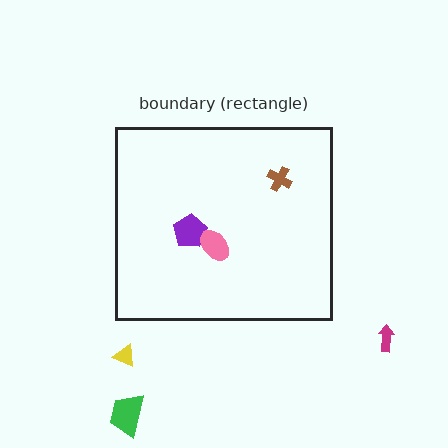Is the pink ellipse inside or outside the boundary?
Inside.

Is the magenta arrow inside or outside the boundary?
Outside.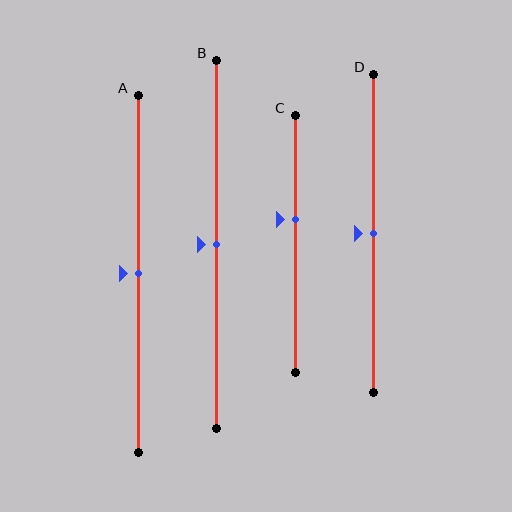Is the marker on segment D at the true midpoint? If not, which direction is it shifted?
Yes, the marker on segment D is at the true midpoint.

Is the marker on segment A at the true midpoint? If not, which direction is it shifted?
Yes, the marker on segment A is at the true midpoint.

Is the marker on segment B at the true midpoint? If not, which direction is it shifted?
Yes, the marker on segment B is at the true midpoint.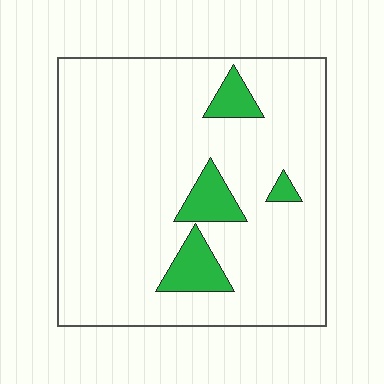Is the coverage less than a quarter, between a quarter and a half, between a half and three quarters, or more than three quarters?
Less than a quarter.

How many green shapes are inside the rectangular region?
4.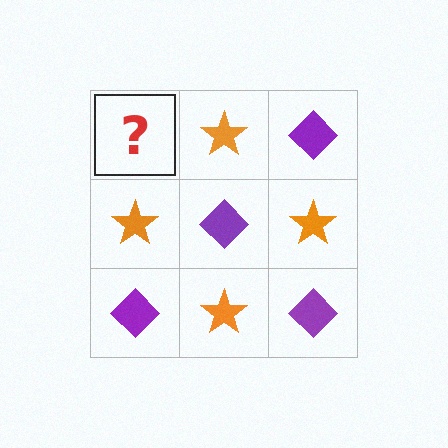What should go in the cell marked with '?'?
The missing cell should contain a purple diamond.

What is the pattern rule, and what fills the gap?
The rule is that it alternates purple diamond and orange star in a checkerboard pattern. The gap should be filled with a purple diamond.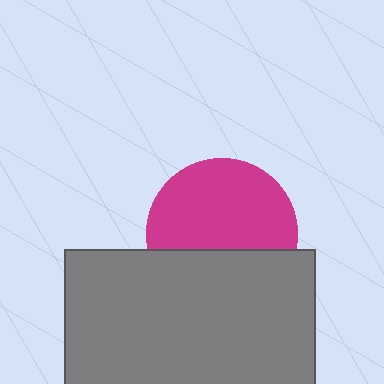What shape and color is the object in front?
The object in front is a gray rectangle.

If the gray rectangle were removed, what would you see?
You would see the complete magenta circle.